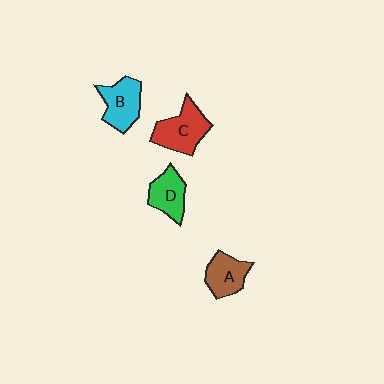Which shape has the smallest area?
Shape D (green).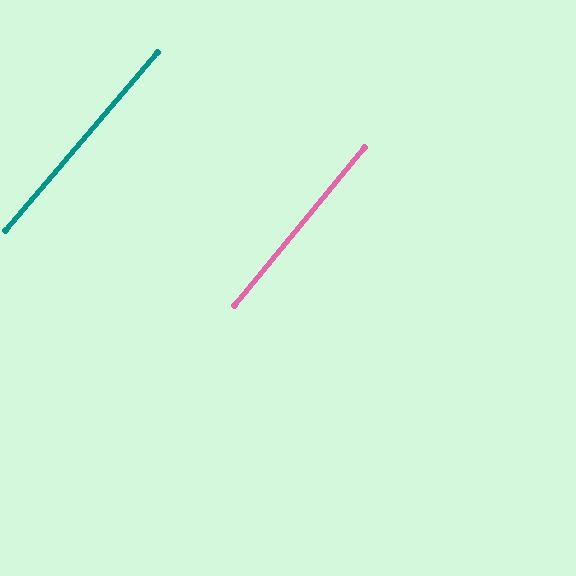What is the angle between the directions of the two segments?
Approximately 1 degree.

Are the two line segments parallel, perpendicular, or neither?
Parallel — their directions differ by only 0.8°.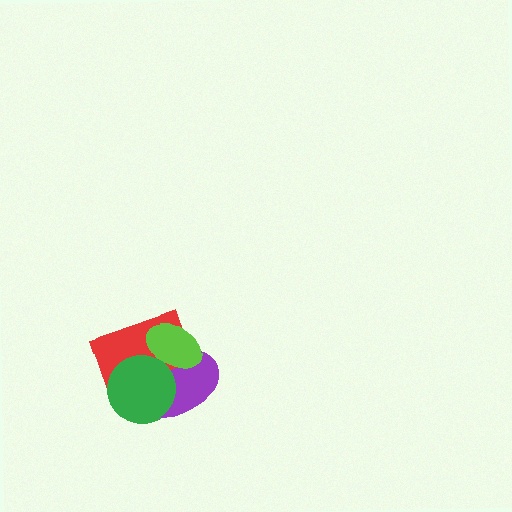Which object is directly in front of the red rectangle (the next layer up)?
The lime ellipse is directly in front of the red rectangle.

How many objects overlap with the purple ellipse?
3 objects overlap with the purple ellipse.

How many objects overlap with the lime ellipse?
3 objects overlap with the lime ellipse.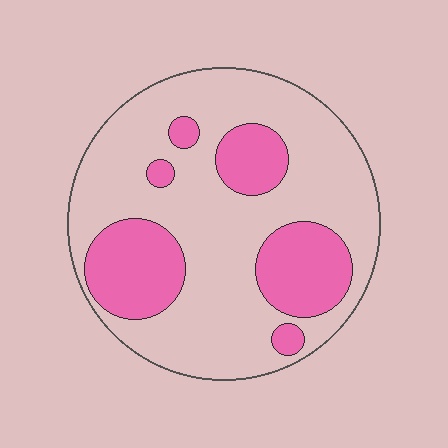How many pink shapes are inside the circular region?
6.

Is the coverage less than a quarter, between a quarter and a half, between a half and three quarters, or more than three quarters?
Between a quarter and a half.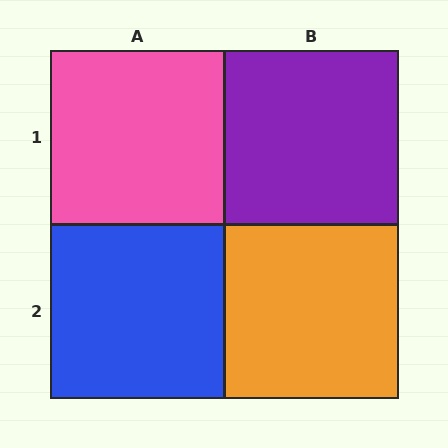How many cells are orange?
1 cell is orange.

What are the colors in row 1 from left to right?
Pink, purple.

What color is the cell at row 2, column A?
Blue.